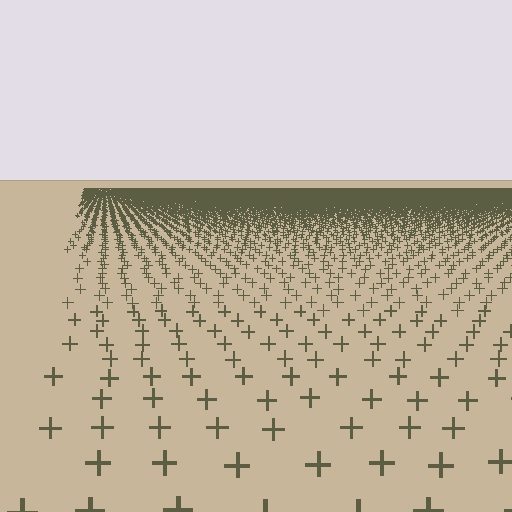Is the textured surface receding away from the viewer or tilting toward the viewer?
The surface is receding away from the viewer. Texture elements get smaller and denser toward the top.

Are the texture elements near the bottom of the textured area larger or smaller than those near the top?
Larger. Near the bottom, elements are closer to the viewer and appear at a bigger on-screen size.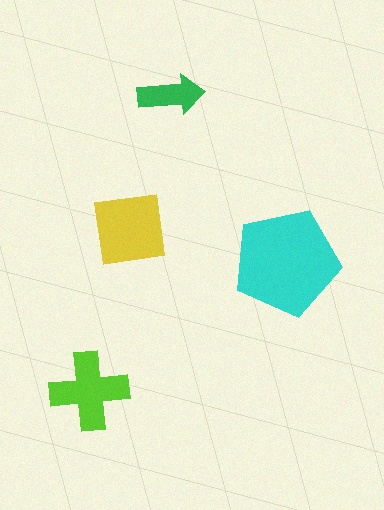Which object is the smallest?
The green arrow.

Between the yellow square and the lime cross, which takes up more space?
The yellow square.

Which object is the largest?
The cyan pentagon.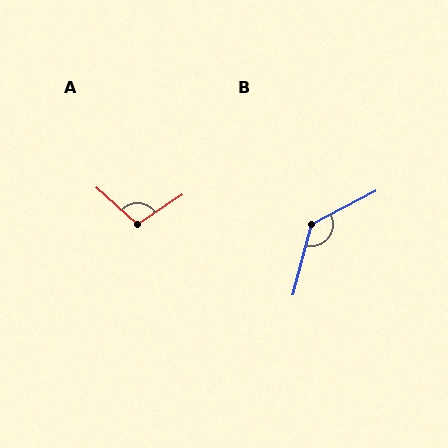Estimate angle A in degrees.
Approximately 104 degrees.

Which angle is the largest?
B, at approximately 132 degrees.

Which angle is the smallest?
A, at approximately 104 degrees.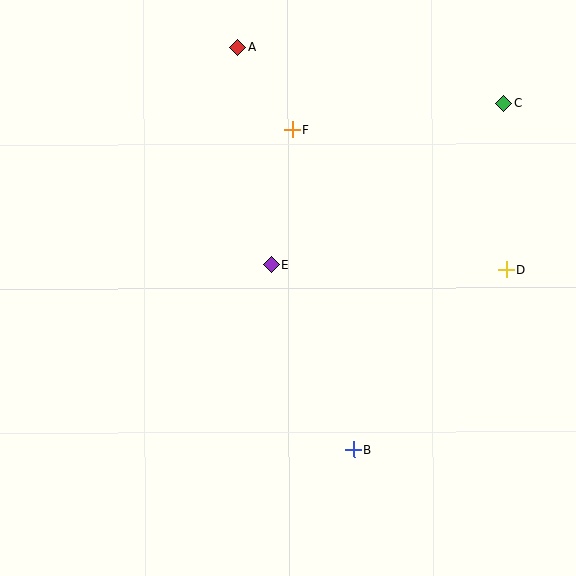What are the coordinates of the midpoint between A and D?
The midpoint between A and D is at (372, 159).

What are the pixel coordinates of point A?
Point A is at (238, 47).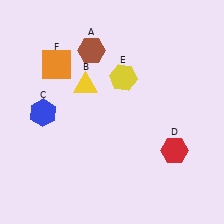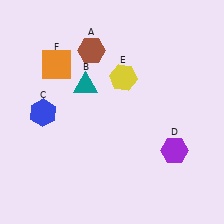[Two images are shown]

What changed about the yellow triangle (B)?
In Image 1, B is yellow. In Image 2, it changed to teal.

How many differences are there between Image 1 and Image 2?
There are 2 differences between the two images.